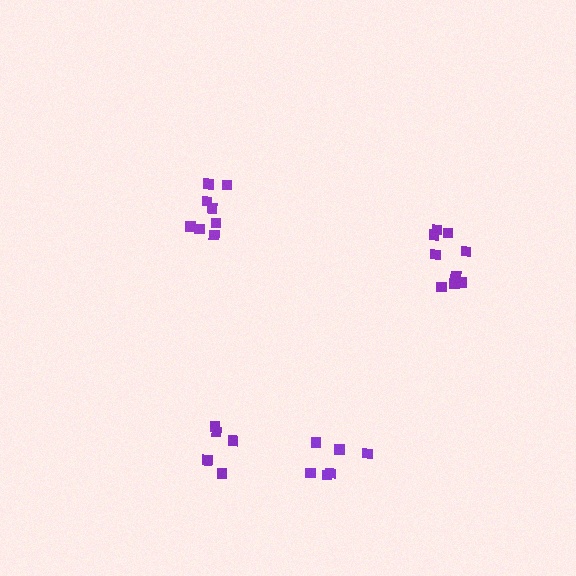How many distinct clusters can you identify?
There are 4 distinct clusters.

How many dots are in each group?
Group 1: 9 dots, Group 2: 5 dots, Group 3: 8 dots, Group 4: 6 dots (28 total).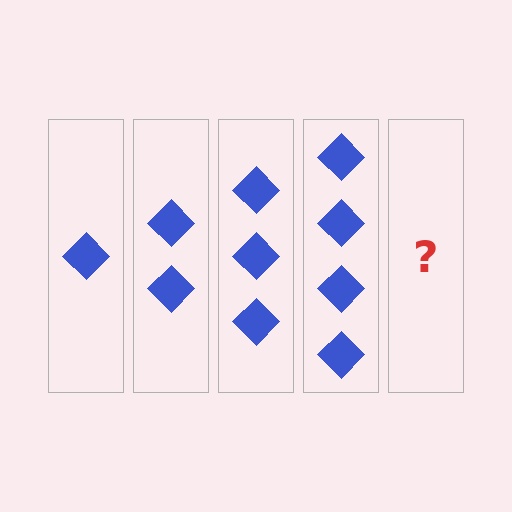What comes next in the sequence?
The next element should be 5 diamonds.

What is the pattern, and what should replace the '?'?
The pattern is that each step adds one more diamond. The '?' should be 5 diamonds.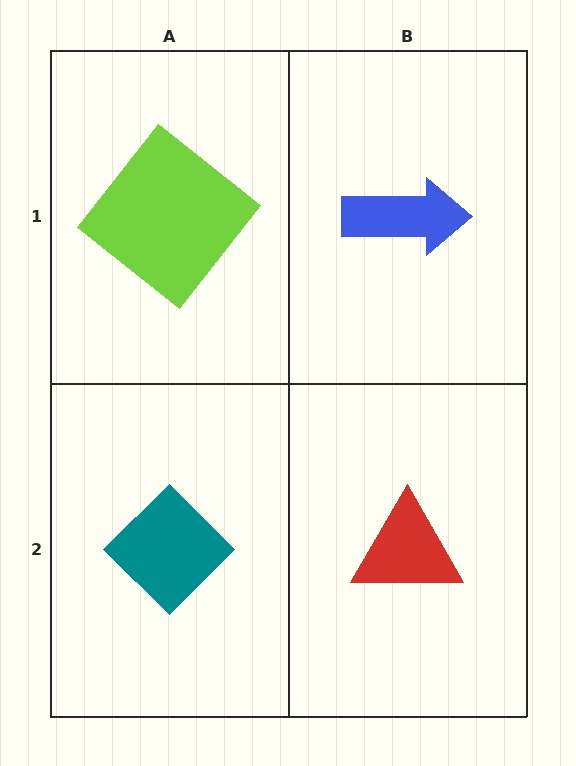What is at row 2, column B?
A red triangle.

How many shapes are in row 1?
2 shapes.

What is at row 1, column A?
A lime diamond.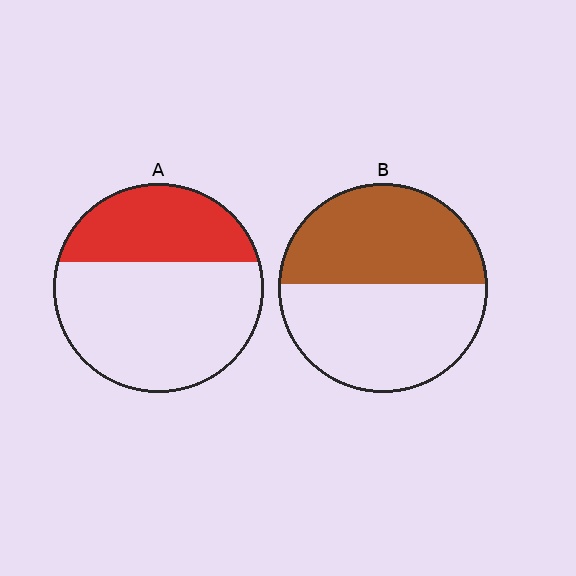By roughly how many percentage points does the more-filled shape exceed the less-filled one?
By roughly 15 percentage points (B over A).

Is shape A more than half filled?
No.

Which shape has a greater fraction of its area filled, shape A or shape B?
Shape B.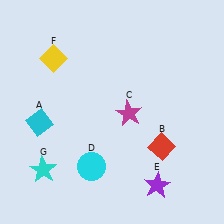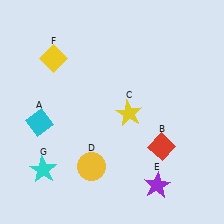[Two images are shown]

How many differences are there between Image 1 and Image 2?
There are 2 differences between the two images.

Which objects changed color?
C changed from magenta to yellow. D changed from cyan to yellow.